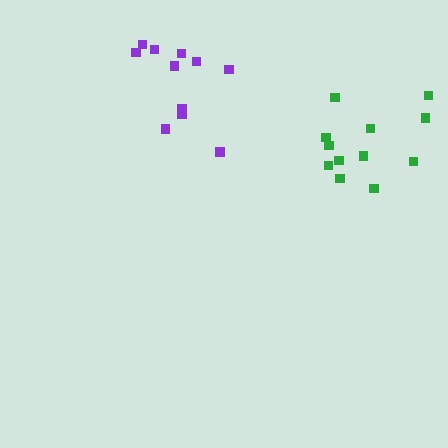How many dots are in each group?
Group 1: 12 dots, Group 2: 11 dots (23 total).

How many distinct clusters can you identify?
There are 2 distinct clusters.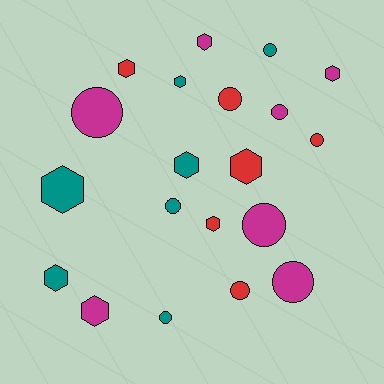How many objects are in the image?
There are 20 objects.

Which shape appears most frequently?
Circle, with 10 objects.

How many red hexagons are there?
There are 3 red hexagons.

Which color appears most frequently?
Teal, with 7 objects.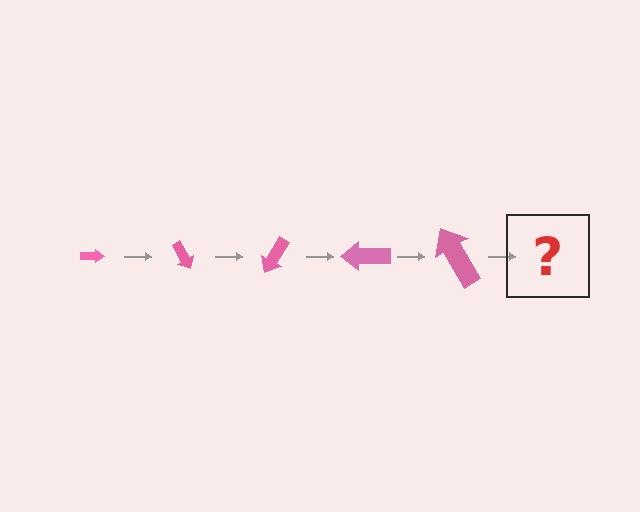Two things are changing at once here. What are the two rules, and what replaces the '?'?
The two rules are that the arrow grows larger each step and it rotates 60 degrees each step. The '?' should be an arrow, larger than the previous one and rotated 300 degrees from the start.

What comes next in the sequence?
The next element should be an arrow, larger than the previous one and rotated 300 degrees from the start.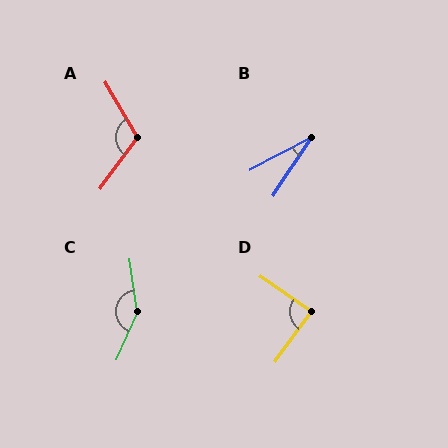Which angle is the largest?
C, at approximately 147 degrees.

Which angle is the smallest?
B, at approximately 29 degrees.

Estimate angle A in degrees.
Approximately 114 degrees.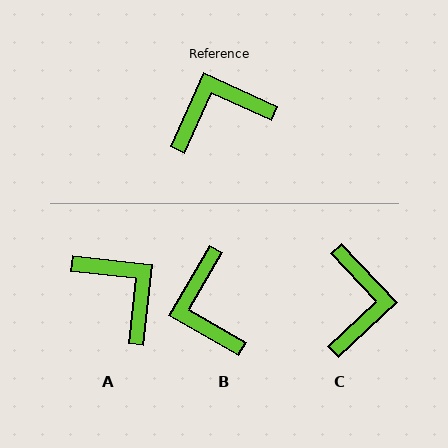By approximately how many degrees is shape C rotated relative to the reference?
Approximately 113 degrees clockwise.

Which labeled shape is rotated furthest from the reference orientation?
C, about 113 degrees away.